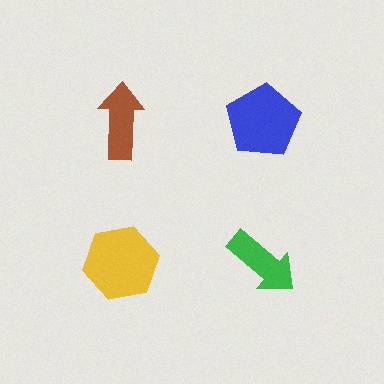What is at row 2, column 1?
A yellow hexagon.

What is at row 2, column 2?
A green arrow.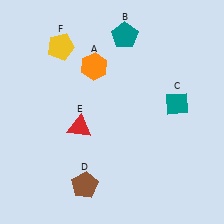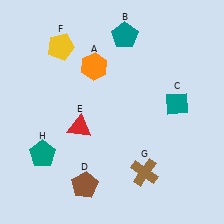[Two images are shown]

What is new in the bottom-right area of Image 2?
A brown cross (G) was added in the bottom-right area of Image 2.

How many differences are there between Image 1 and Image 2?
There are 2 differences between the two images.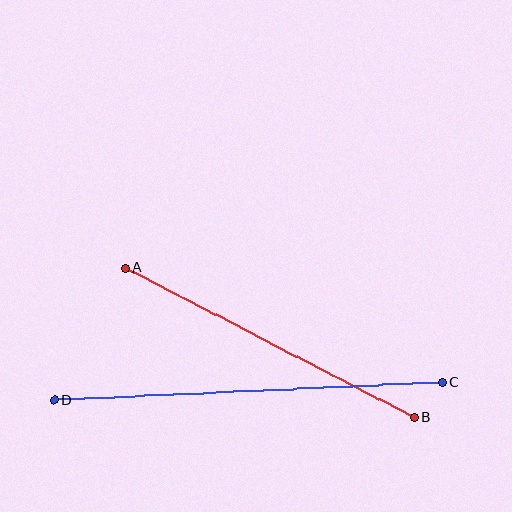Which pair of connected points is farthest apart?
Points C and D are farthest apart.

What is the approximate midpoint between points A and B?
The midpoint is at approximately (270, 342) pixels.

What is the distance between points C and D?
The distance is approximately 388 pixels.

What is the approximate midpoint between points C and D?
The midpoint is at approximately (248, 391) pixels.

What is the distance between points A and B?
The distance is approximately 325 pixels.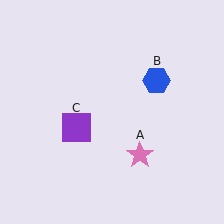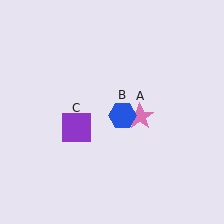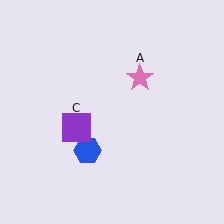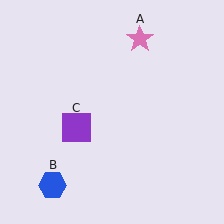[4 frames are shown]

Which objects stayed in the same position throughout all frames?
Purple square (object C) remained stationary.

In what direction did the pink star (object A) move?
The pink star (object A) moved up.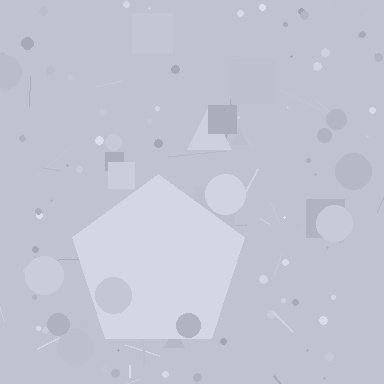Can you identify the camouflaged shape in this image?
The camouflaged shape is a pentagon.